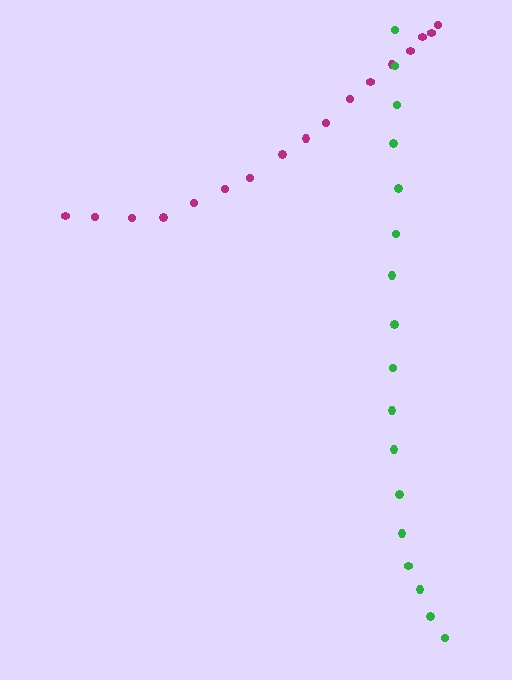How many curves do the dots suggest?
There are 2 distinct paths.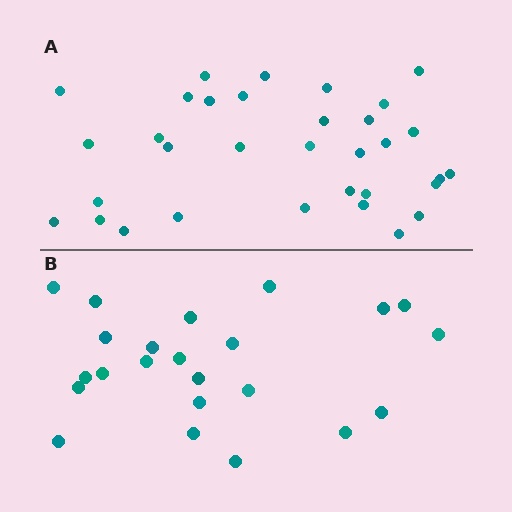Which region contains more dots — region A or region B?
Region A (the top region) has more dots.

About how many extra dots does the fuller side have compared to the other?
Region A has roughly 10 or so more dots than region B.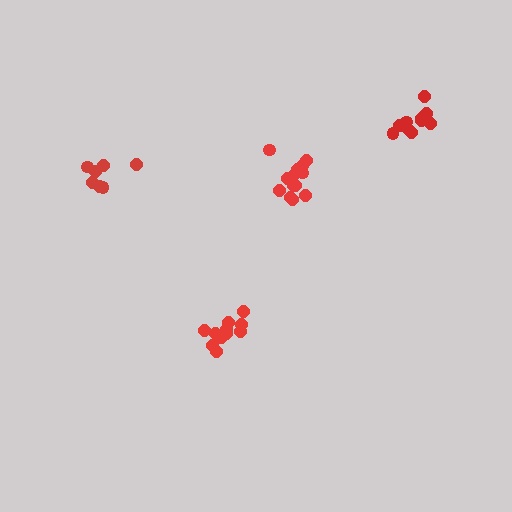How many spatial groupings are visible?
There are 4 spatial groupings.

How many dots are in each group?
Group 1: 13 dots, Group 2: 11 dots, Group 3: 7 dots, Group 4: 10 dots (41 total).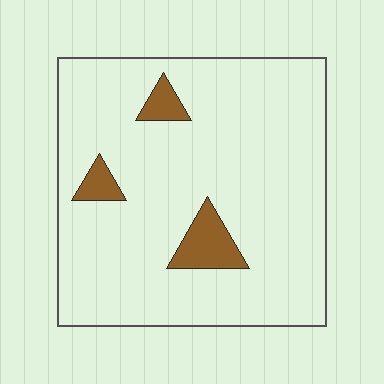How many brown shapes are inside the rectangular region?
3.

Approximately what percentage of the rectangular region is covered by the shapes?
Approximately 10%.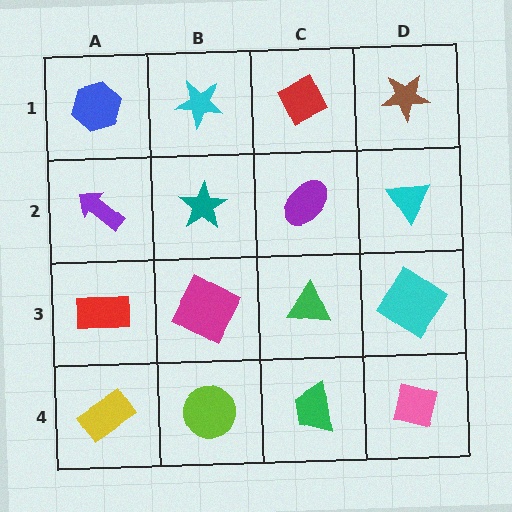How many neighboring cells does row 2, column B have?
4.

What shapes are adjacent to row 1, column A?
A purple arrow (row 2, column A), a cyan star (row 1, column B).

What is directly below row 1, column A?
A purple arrow.